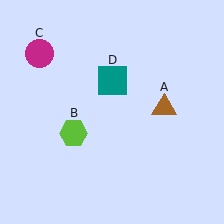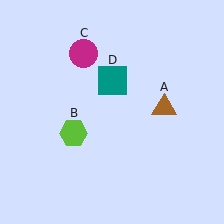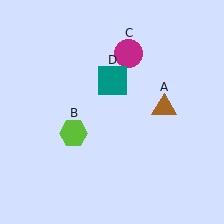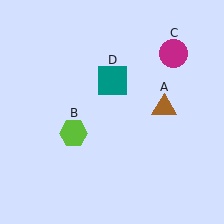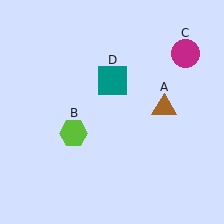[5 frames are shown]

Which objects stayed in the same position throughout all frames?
Brown triangle (object A) and lime hexagon (object B) and teal square (object D) remained stationary.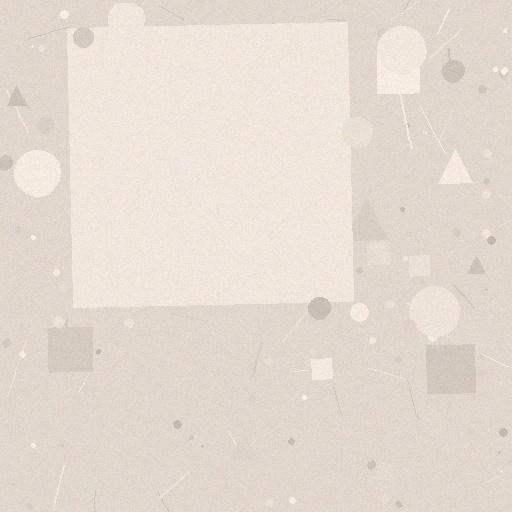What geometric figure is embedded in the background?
A square is embedded in the background.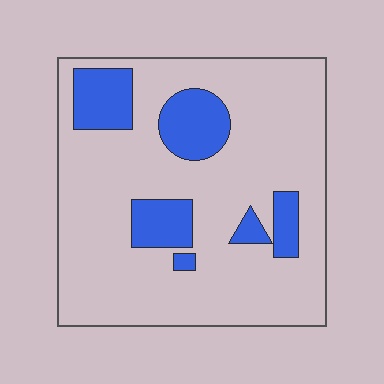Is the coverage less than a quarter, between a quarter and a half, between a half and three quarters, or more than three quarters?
Less than a quarter.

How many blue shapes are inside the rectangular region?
6.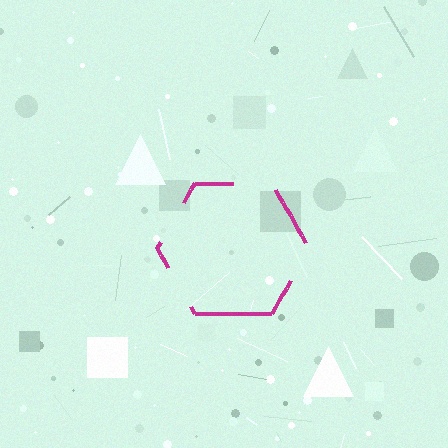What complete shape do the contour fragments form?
The contour fragments form a hexagon.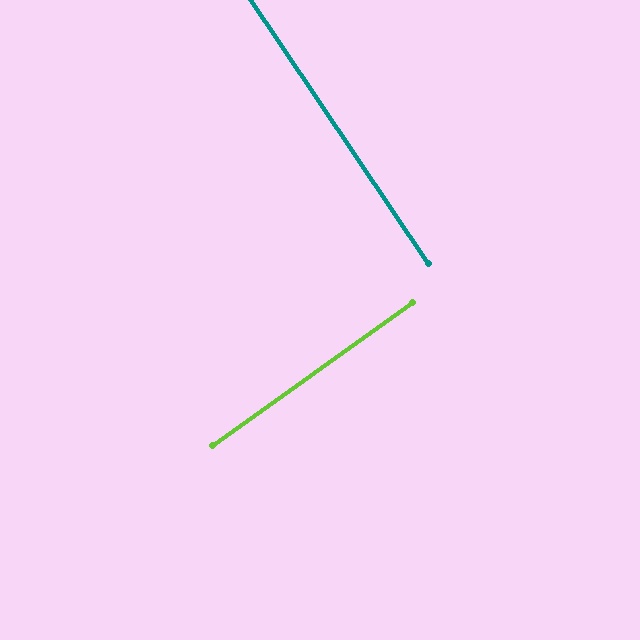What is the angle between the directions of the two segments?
Approximately 88 degrees.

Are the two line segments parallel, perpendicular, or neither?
Perpendicular — they meet at approximately 88°.